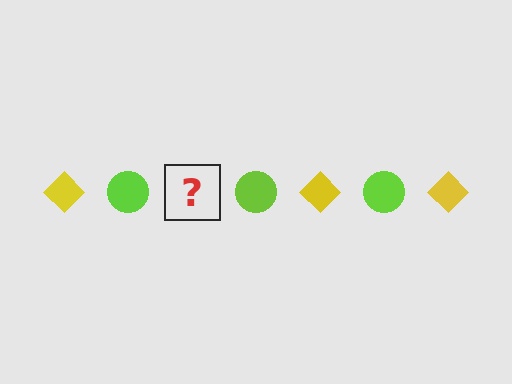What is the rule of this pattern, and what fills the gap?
The rule is that the pattern alternates between yellow diamond and lime circle. The gap should be filled with a yellow diamond.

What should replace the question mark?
The question mark should be replaced with a yellow diamond.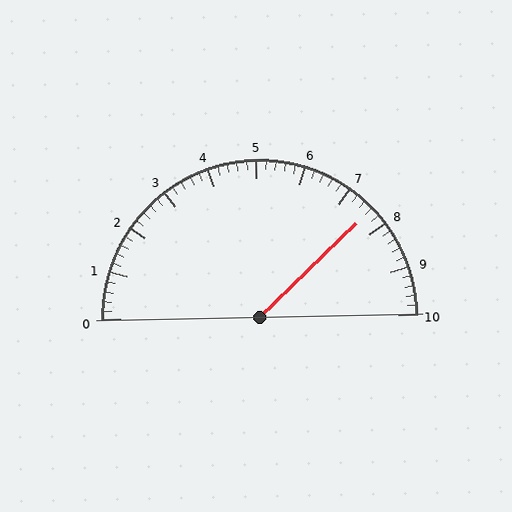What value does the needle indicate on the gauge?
The needle indicates approximately 7.6.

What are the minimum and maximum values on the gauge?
The gauge ranges from 0 to 10.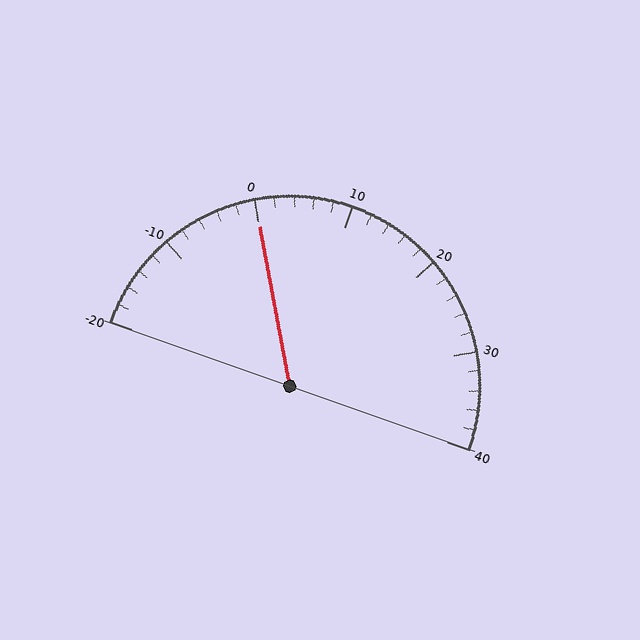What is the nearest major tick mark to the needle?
The nearest major tick mark is 0.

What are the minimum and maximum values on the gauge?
The gauge ranges from -20 to 40.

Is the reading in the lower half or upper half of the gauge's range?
The reading is in the lower half of the range (-20 to 40).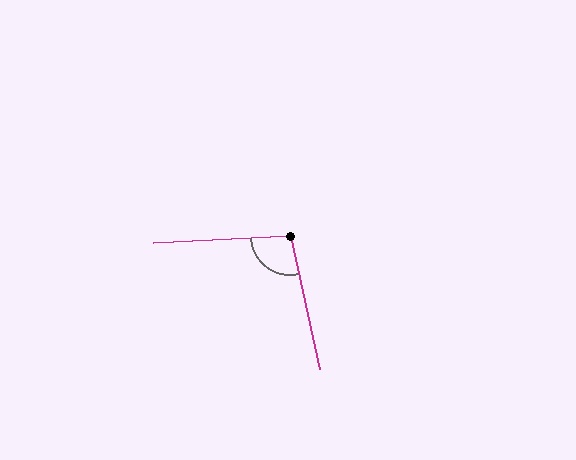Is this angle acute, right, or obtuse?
It is obtuse.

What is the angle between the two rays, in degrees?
Approximately 99 degrees.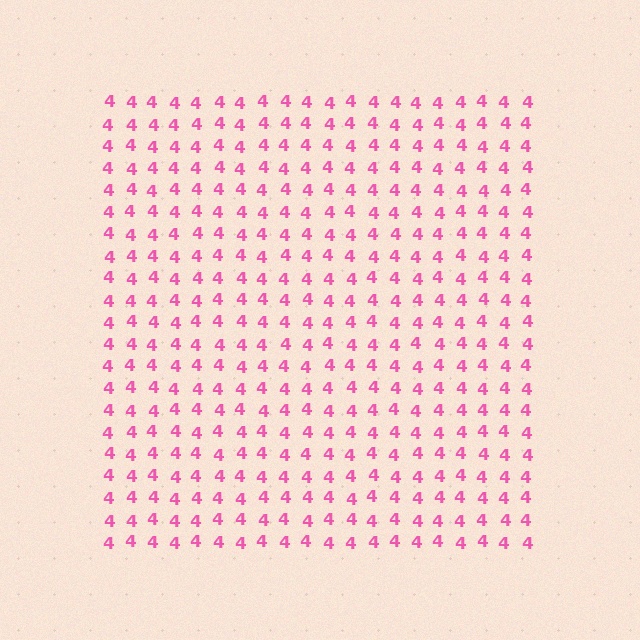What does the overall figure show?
The overall figure shows a square.